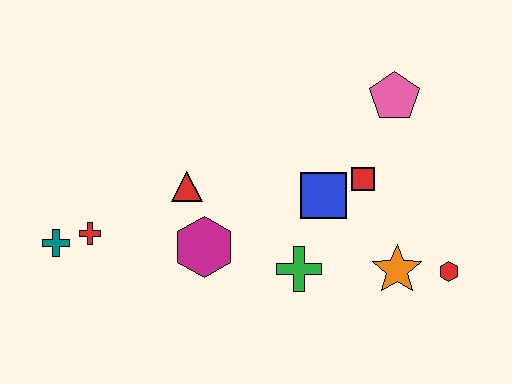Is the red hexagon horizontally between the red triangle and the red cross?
No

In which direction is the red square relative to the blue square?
The red square is to the right of the blue square.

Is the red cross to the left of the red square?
Yes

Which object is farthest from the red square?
The teal cross is farthest from the red square.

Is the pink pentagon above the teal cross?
Yes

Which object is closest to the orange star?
The red hexagon is closest to the orange star.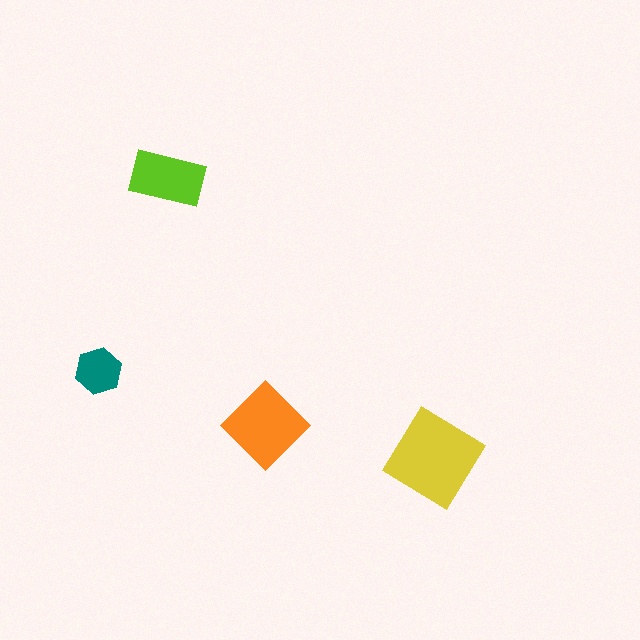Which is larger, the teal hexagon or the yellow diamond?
The yellow diamond.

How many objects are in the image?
There are 4 objects in the image.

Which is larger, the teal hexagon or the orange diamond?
The orange diamond.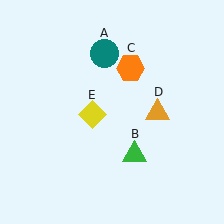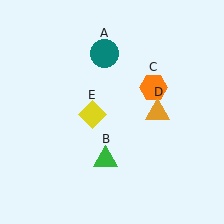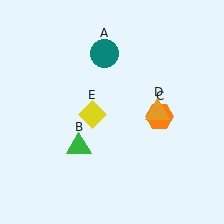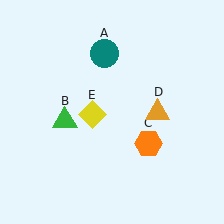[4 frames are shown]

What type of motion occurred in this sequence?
The green triangle (object B), orange hexagon (object C) rotated clockwise around the center of the scene.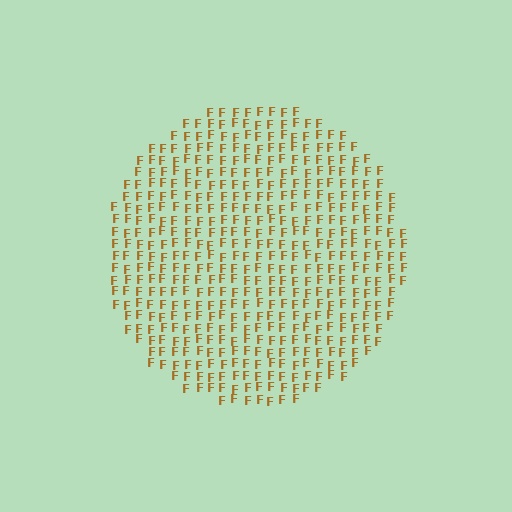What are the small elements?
The small elements are letter F's.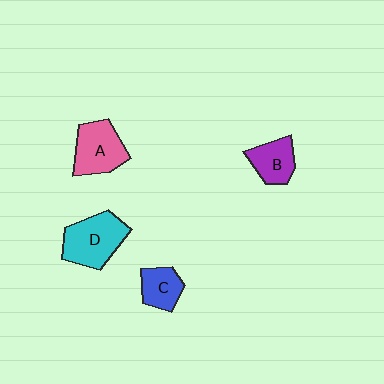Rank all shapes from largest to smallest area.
From largest to smallest: D (cyan), A (pink), B (purple), C (blue).